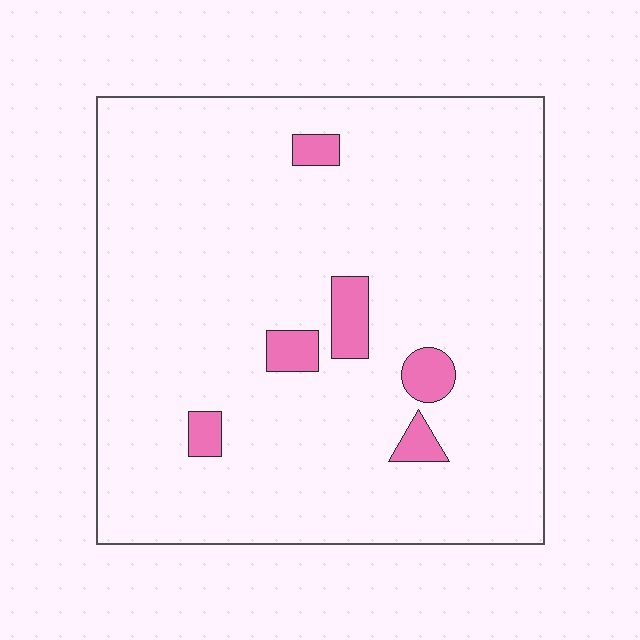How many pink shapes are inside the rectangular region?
6.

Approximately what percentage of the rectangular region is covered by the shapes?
Approximately 5%.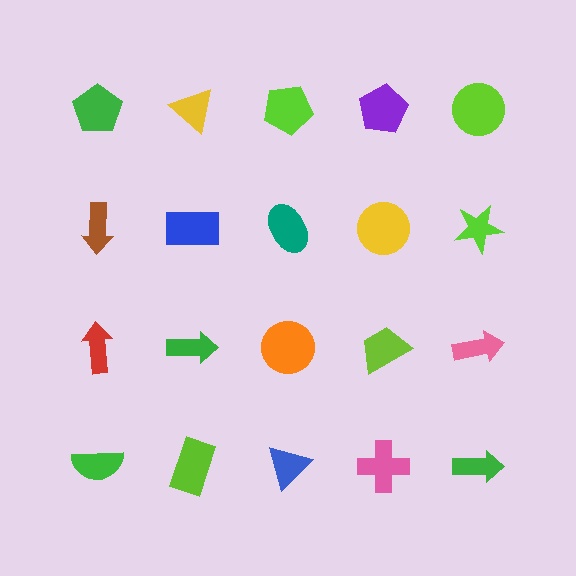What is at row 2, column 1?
A brown arrow.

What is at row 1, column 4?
A purple pentagon.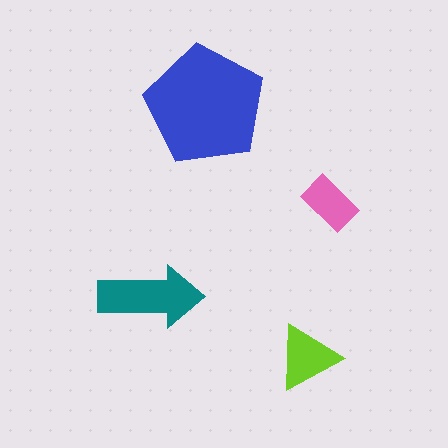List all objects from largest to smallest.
The blue pentagon, the teal arrow, the lime triangle, the pink rectangle.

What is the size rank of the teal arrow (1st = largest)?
2nd.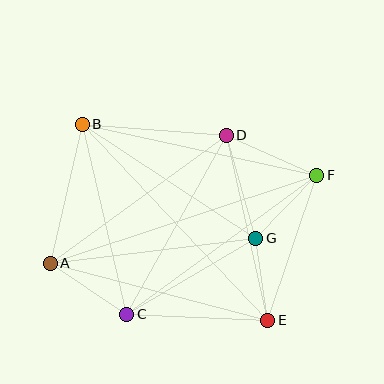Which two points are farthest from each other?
Points A and F are farthest from each other.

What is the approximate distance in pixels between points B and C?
The distance between B and C is approximately 195 pixels.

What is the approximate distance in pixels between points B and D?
The distance between B and D is approximately 145 pixels.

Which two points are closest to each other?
Points E and G are closest to each other.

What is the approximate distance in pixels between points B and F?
The distance between B and F is approximately 240 pixels.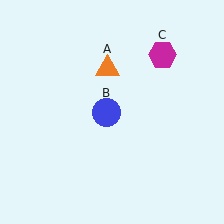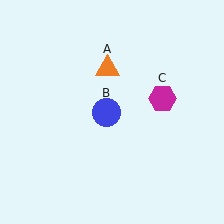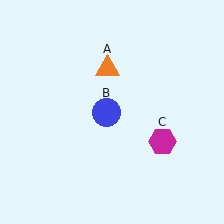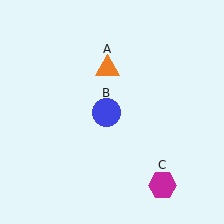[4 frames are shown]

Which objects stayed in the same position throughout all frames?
Orange triangle (object A) and blue circle (object B) remained stationary.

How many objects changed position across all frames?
1 object changed position: magenta hexagon (object C).